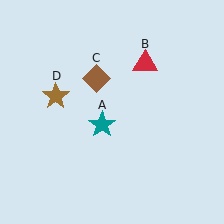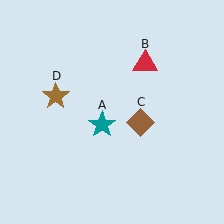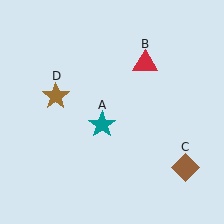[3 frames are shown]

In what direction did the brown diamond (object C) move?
The brown diamond (object C) moved down and to the right.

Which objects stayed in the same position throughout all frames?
Teal star (object A) and red triangle (object B) and brown star (object D) remained stationary.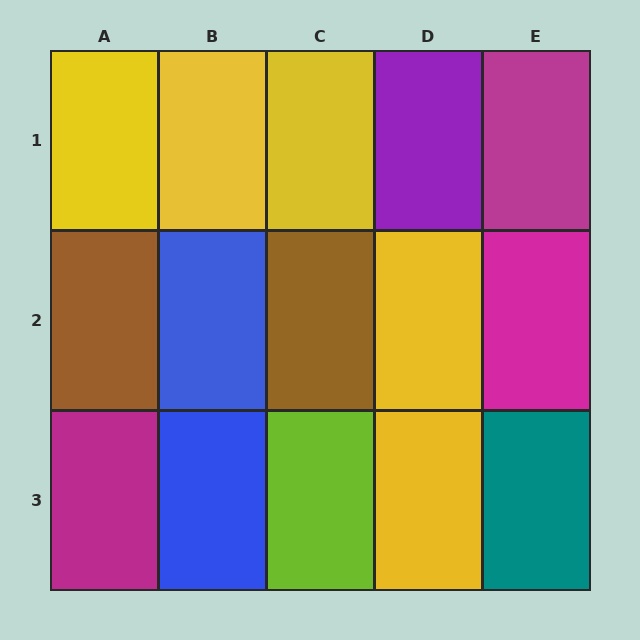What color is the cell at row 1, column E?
Magenta.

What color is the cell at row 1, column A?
Yellow.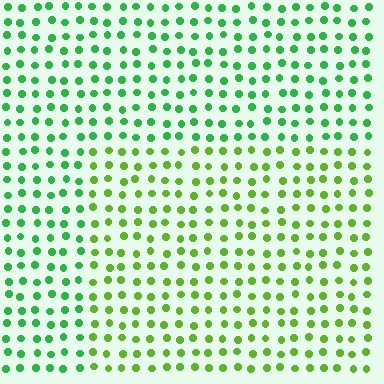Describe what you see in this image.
The image is filled with small green elements in a uniform arrangement. A rectangle-shaped region is visible where the elements are tinted to a slightly different hue, forming a subtle color boundary.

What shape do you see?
I see a rectangle.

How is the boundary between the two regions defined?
The boundary is defined purely by a slight shift in hue (about 34 degrees). Spacing, size, and orientation are identical on both sides.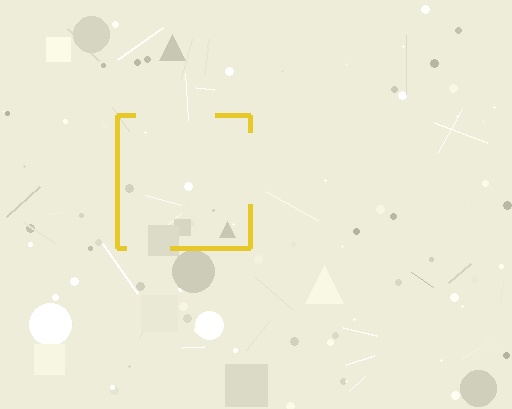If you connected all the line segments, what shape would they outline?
They would outline a square.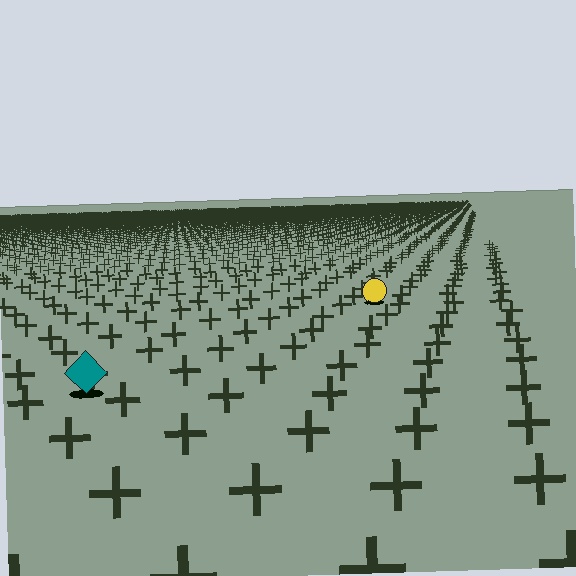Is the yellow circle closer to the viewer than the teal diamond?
No. The teal diamond is closer — you can tell from the texture gradient: the ground texture is coarser near it.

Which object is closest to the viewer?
The teal diamond is closest. The texture marks near it are larger and more spread out.